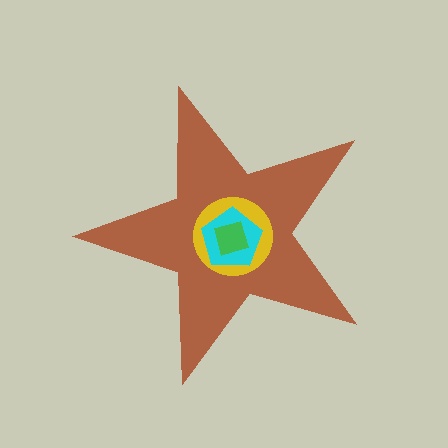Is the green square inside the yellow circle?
Yes.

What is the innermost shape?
The green square.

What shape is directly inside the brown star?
The yellow circle.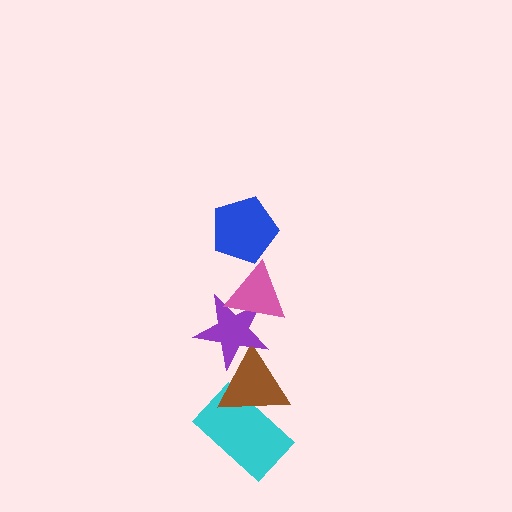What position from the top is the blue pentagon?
The blue pentagon is 1st from the top.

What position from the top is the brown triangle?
The brown triangle is 4th from the top.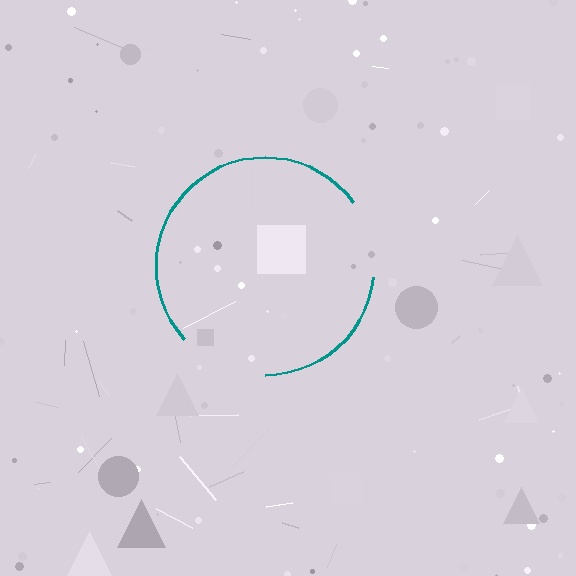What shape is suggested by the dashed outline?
The dashed outline suggests a circle.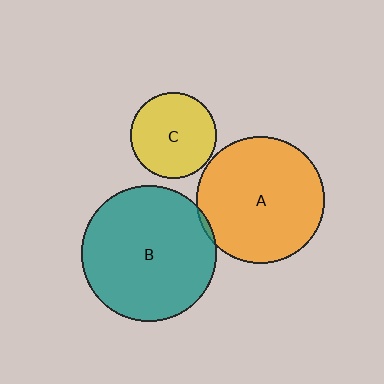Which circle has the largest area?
Circle B (teal).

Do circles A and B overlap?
Yes.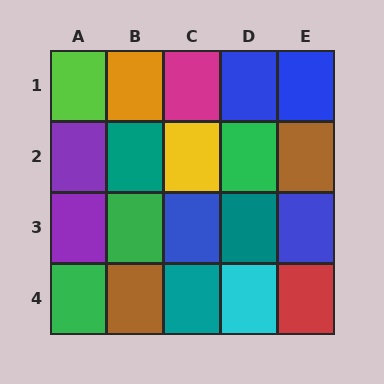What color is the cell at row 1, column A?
Lime.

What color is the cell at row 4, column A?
Green.